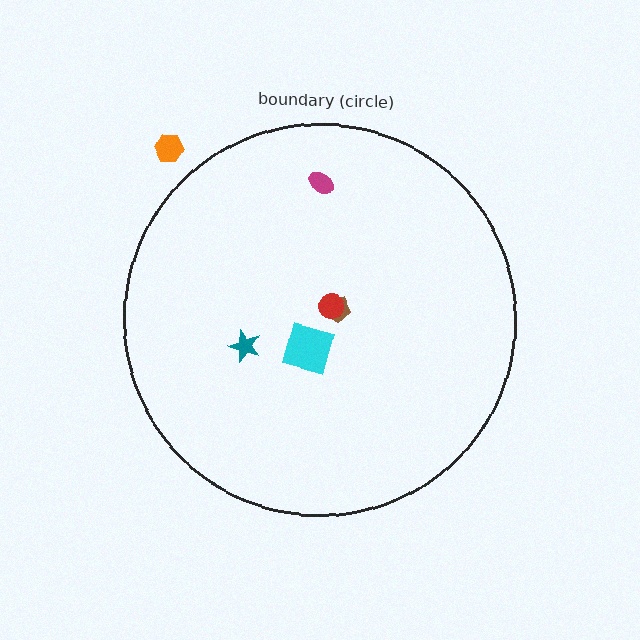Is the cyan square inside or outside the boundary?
Inside.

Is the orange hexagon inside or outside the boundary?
Outside.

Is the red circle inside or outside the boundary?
Inside.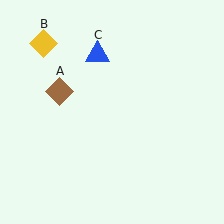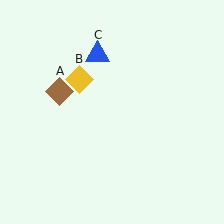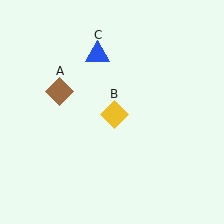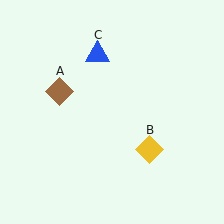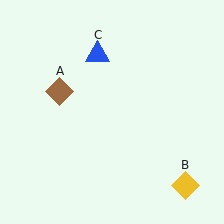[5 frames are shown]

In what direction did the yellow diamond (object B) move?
The yellow diamond (object B) moved down and to the right.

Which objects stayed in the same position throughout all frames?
Brown diamond (object A) and blue triangle (object C) remained stationary.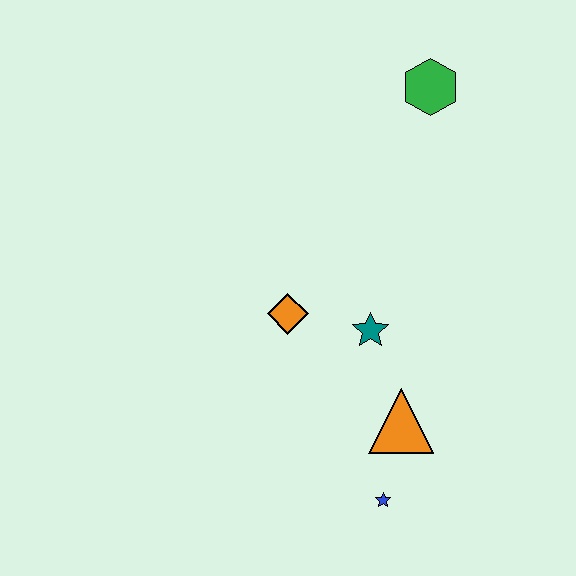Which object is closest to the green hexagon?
The teal star is closest to the green hexagon.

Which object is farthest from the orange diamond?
The green hexagon is farthest from the orange diamond.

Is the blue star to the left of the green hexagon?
Yes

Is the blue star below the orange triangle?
Yes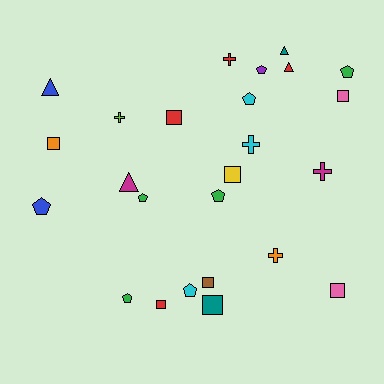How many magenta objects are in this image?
There are 2 magenta objects.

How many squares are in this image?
There are 8 squares.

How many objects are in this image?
There are 25 objects.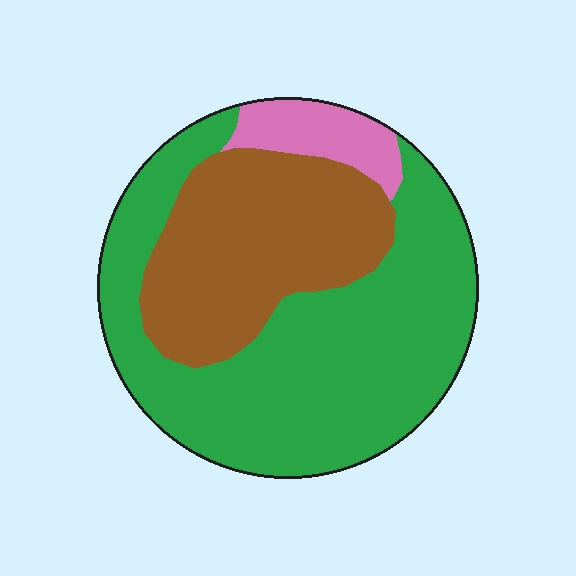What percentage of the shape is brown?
Brown takes up about one third (1/3) of the shape.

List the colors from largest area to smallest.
From largest to smallest: green, brown, pink.